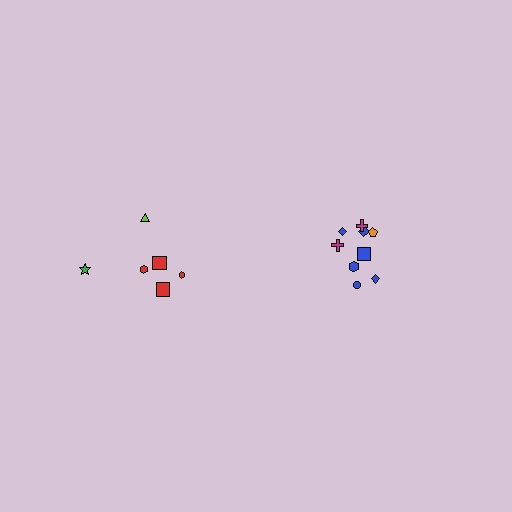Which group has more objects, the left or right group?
The right group.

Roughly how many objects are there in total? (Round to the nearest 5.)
Roughly 15 objects in total.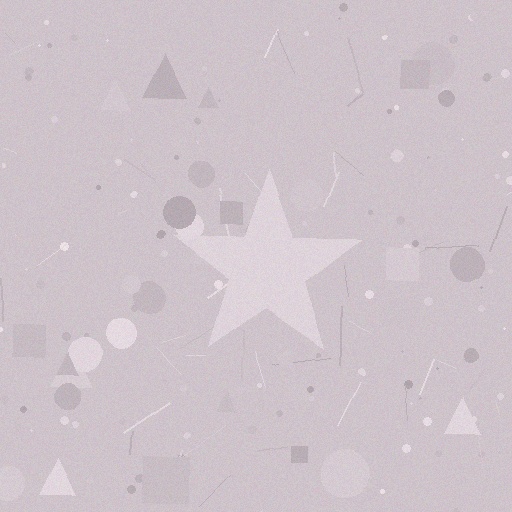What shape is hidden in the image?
A star is hidden in the image.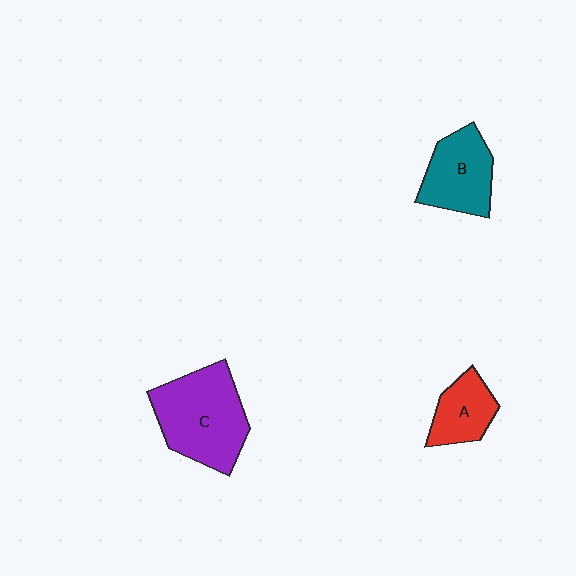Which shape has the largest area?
Shape C (purple).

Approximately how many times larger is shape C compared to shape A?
Approximately 2.1 times.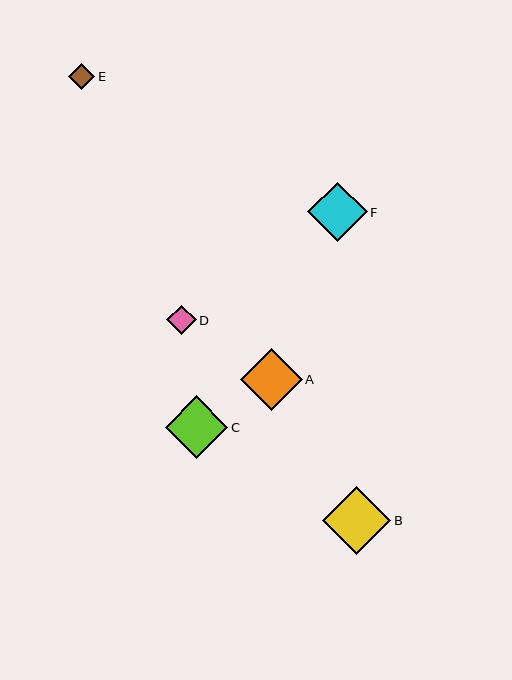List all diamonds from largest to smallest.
From largest to smallest: B, C, A, F, D, E.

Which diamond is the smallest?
Diamond E is the smallest with a size of approximately 26 pixels.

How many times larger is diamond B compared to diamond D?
Diamond B is approximately 2.3 times the size of diamond D.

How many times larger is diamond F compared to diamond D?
Diamond F is approximately 2.0 times the size of diamond D.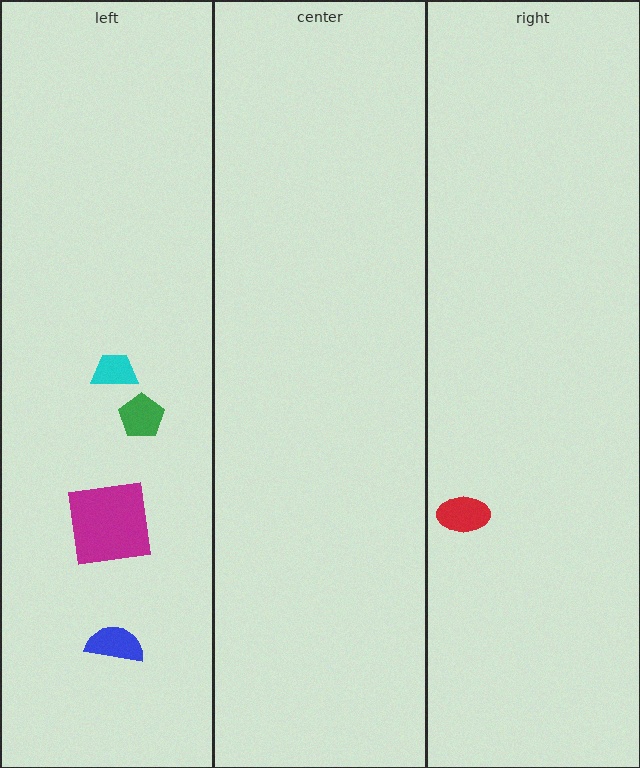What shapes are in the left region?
The magenta square, the cyan trapezoid, the green pentagon, the blue semicircle.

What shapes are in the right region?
The red ellipse.